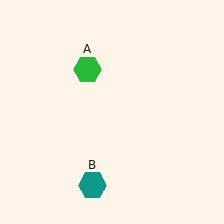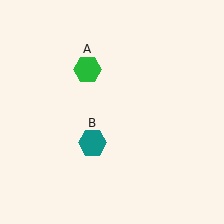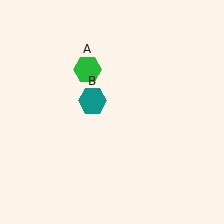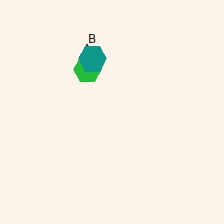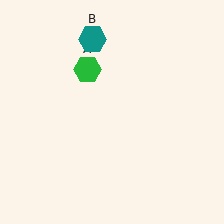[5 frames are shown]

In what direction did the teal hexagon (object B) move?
The teal hexagon (object B) moved up.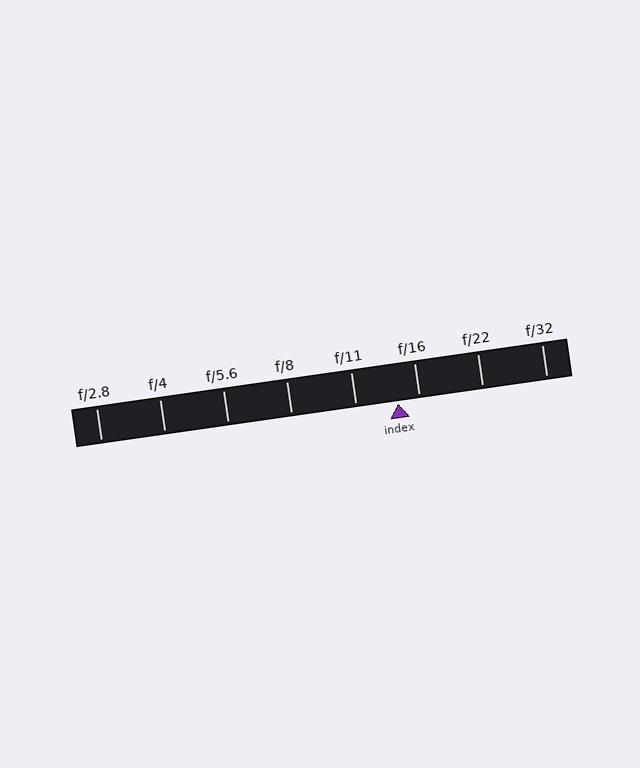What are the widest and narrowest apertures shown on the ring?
The widest aperture shown is f/2.8 and the narrowest is f/32.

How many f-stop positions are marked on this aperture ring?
There are 8 f-stop positions marked.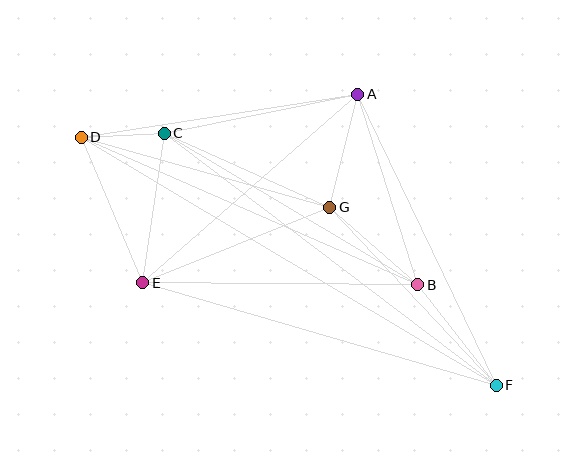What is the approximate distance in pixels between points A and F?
The distance between A and F is approximately 322 pixels.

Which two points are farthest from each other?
Points D and F are farthest from each other.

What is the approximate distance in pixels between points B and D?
The distance between B and D is approximately 367 pixels.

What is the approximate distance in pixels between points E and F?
The distance between E and F is approximately 368 pixels.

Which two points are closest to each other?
Points C and D are closest to each other.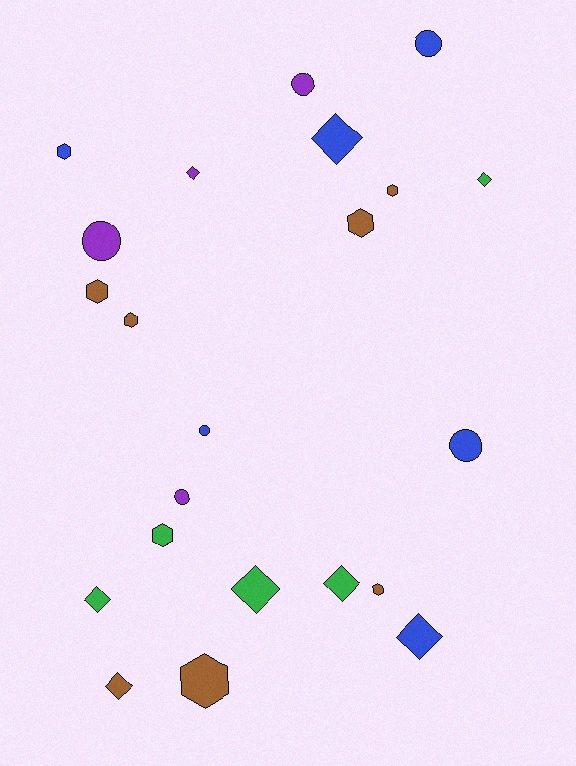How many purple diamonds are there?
There is 1 purple diamond.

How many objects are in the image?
There are 22 objects.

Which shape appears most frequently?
Diamond, with 8 objects.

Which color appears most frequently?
Brown, with 7 objects.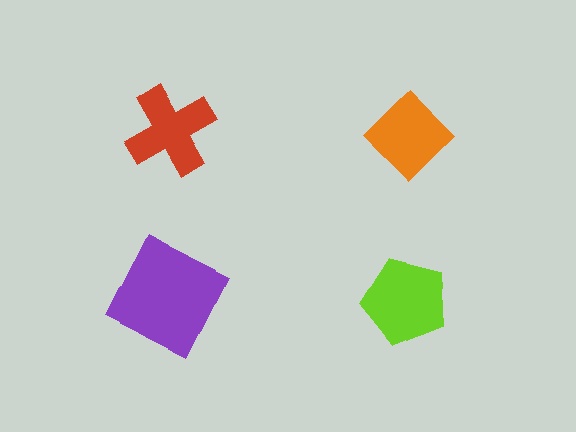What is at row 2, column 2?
A lime pentagon.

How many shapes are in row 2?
2 shapes.